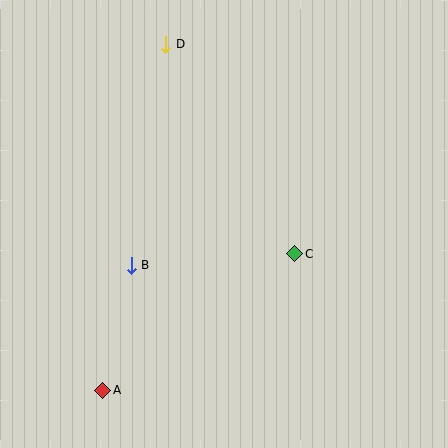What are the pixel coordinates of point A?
Point A is at (103, 390).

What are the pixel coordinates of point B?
Point B is at (131, 265).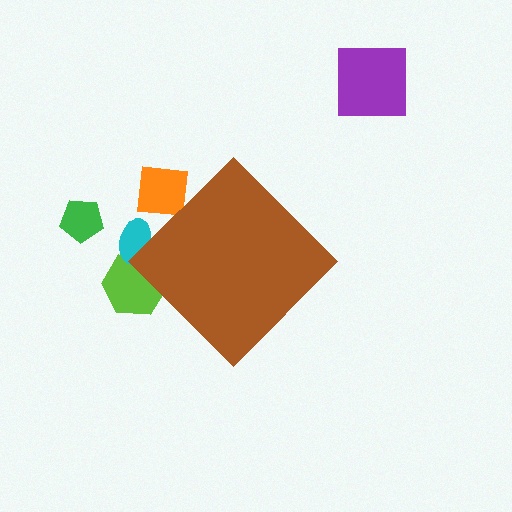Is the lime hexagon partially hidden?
Yes, the lime hexagon is partially hidden behind the brown diamond.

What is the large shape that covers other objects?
A brown diamond.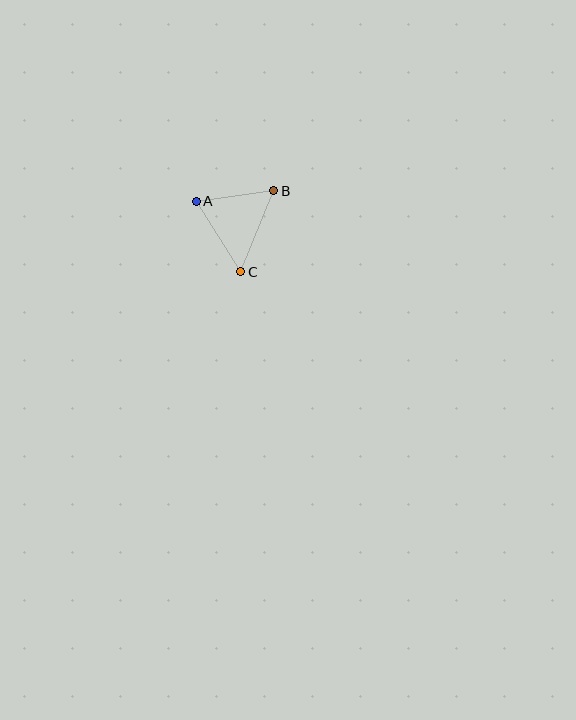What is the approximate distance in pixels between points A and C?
The distance between A and C is approximately 83 pixels.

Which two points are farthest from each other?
Points B and C are farthest from each other.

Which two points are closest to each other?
Points A and B are closest to each other.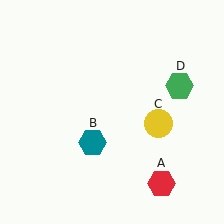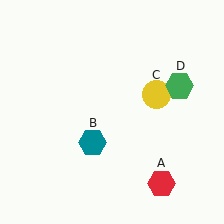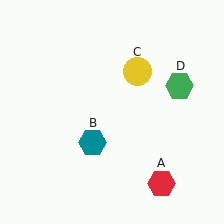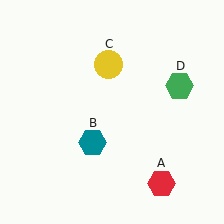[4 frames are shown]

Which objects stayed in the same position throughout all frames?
Red hexagon (object A) and teal hexagon (object B) and green hexagon (object D) remained stationary.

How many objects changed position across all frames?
1 object changed position: yellow circle (object C).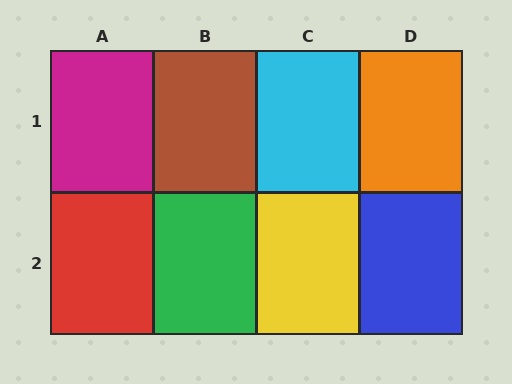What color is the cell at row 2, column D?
Blue.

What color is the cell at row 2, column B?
Green.